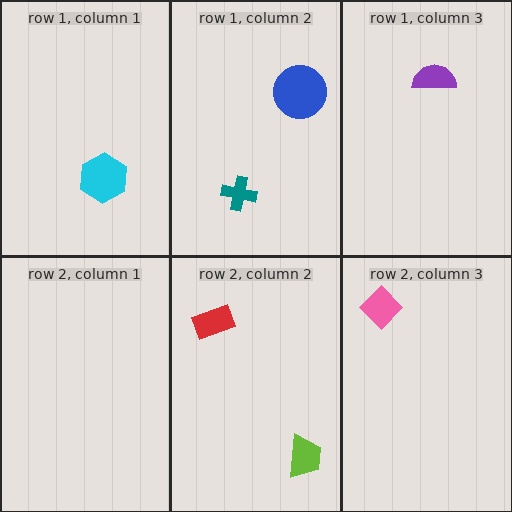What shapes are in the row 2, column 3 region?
The pink diamond.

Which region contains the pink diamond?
The row 2, column 3 region.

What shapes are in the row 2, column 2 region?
The lime trapezoid, the red rectangle.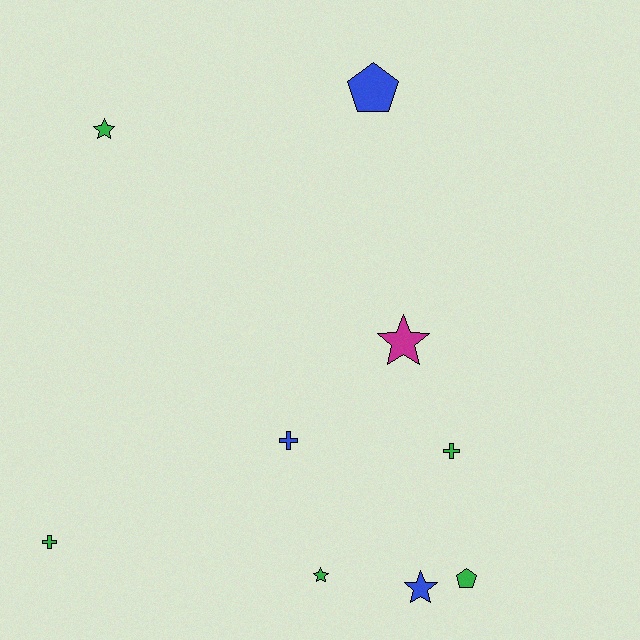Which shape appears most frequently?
Star, with 4 objects.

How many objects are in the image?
There are 9 objects.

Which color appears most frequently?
Green, with 5 objects.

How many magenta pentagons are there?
There are no magenta pentagons.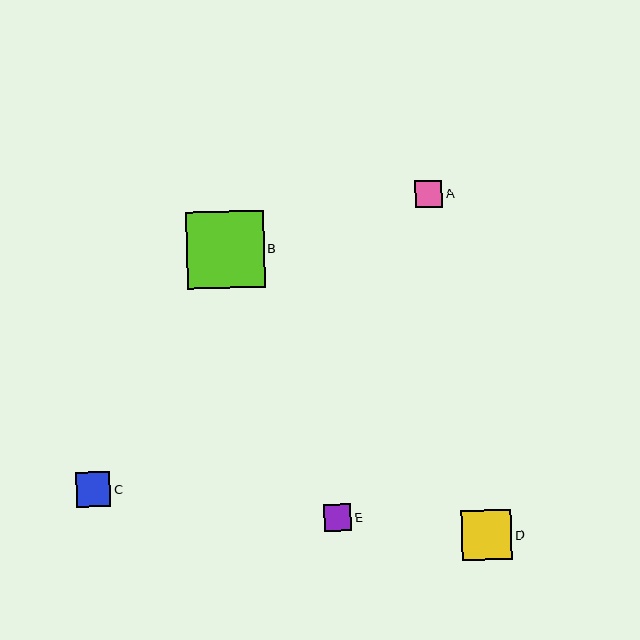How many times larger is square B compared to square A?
Square B is approximately 2.9 times the size of square A.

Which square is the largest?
Square B is the largest with a size of approximately 78 pixels.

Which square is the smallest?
Square A is the smallest with a size of approximately 27 pixels.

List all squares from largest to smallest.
From largest to smallest: B, D, C, E, A.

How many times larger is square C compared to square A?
Square C is approximately 1.3 times the size of square A.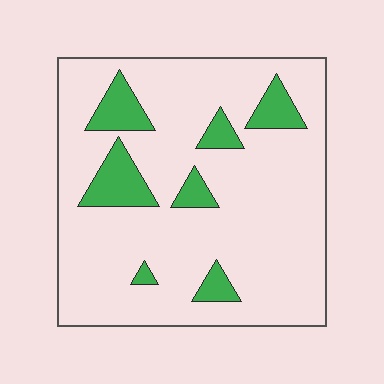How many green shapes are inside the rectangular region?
7.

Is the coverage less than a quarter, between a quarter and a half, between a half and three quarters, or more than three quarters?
Less than a quarter.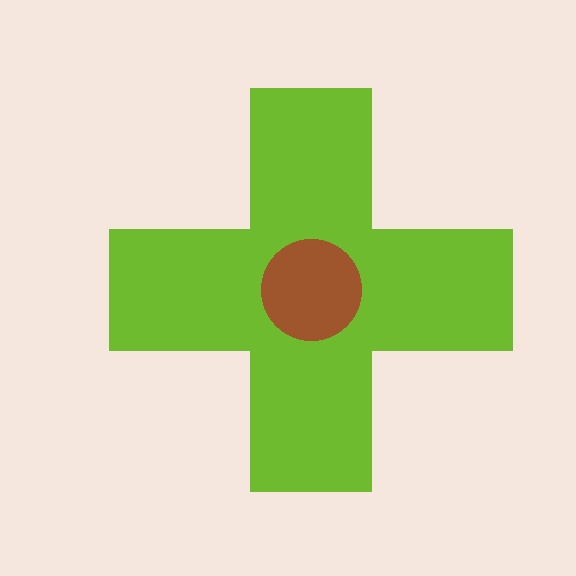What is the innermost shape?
The brown circle.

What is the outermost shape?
The lime cross.